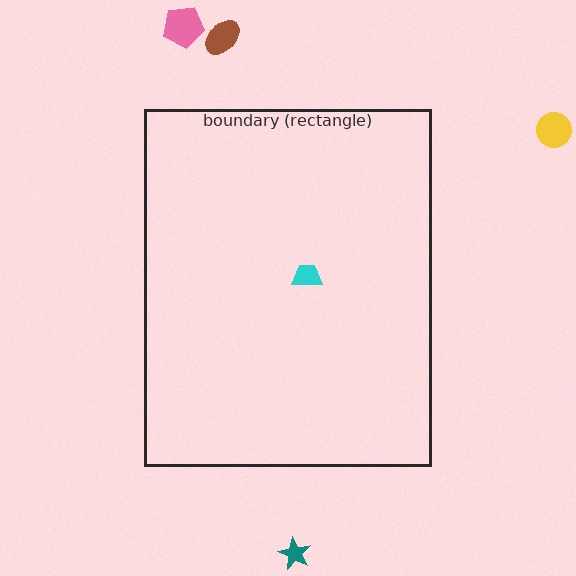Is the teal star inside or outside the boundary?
Outside.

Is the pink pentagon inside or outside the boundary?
Outside.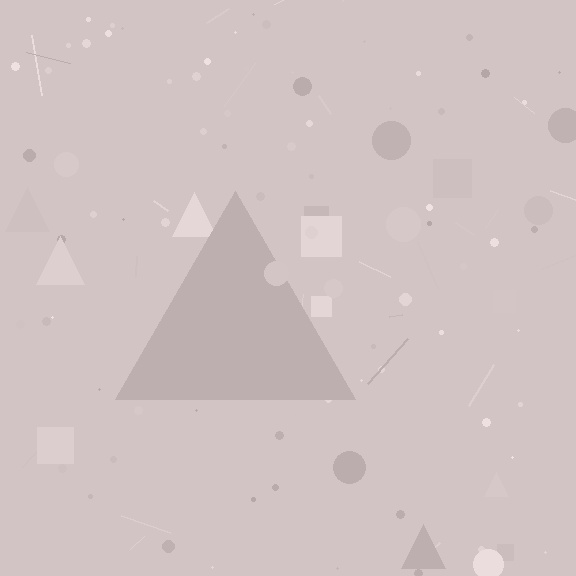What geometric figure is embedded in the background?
A triangle is embedded in the background.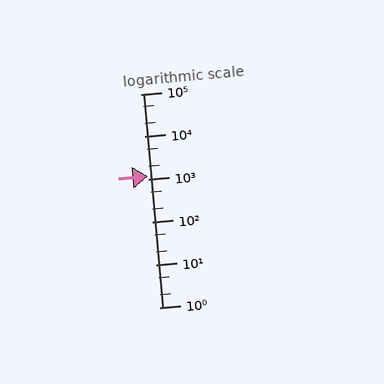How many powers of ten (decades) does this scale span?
The scale spans 5 decades, from 1 to 100000.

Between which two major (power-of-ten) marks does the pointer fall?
The pointer is between 1000 and 10000.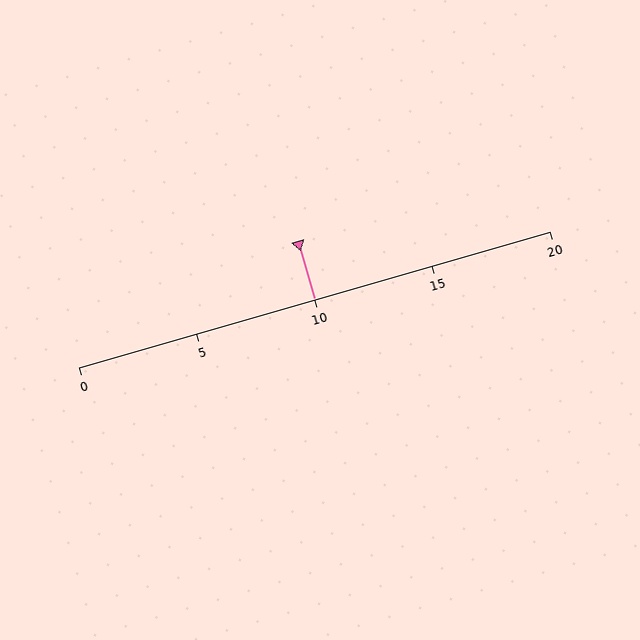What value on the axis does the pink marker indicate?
The marker indicates approximately 10.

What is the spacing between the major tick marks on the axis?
The major ticks are spaced 5 apart.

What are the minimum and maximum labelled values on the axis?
The axis runs from 0 to 20.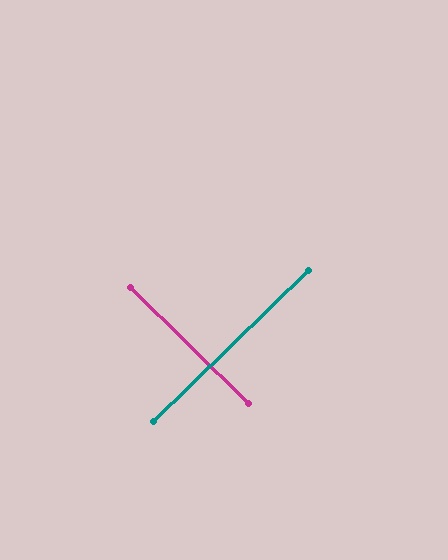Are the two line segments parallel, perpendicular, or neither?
Perpendicular — they meet at approximately 89°.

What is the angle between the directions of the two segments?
Approximately 89 degrees.